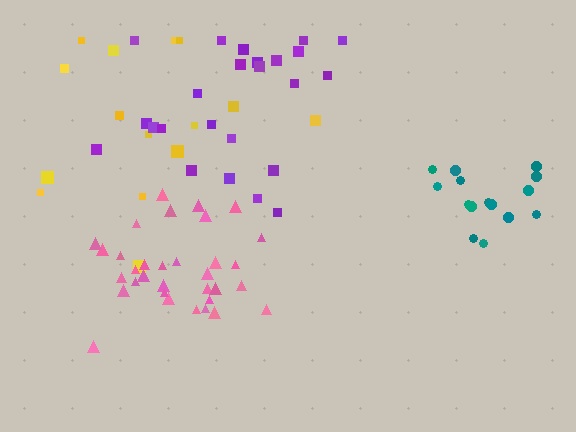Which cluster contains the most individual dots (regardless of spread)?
Pink (33).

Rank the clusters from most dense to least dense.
teal, pink, purple, yellow.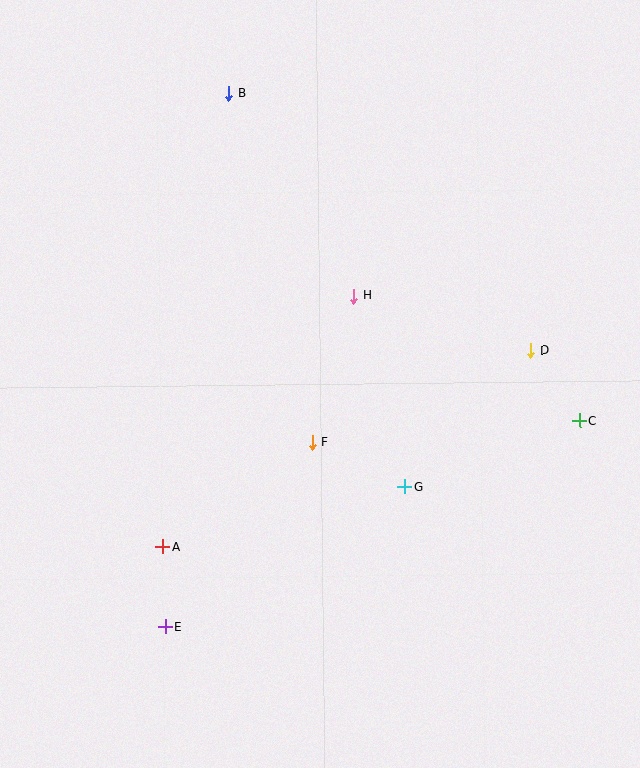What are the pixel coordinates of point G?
Point G is at (405, 487).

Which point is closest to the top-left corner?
Point B is closest to the top-left corner.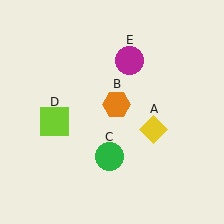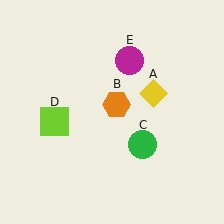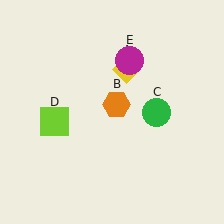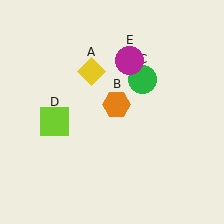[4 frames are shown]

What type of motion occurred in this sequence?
The yellow diamond (object A), green circle (object C) rotated counterclockwise around the center of the scene.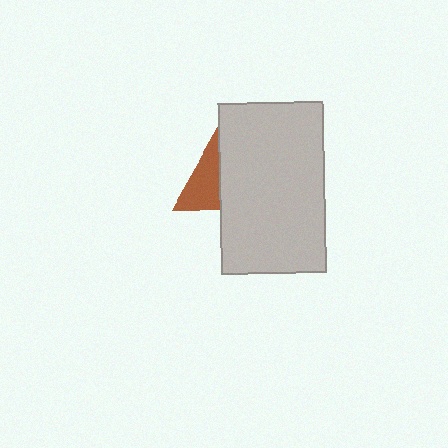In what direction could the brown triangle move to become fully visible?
The brown triangle could move left. That would shift it out from behind the light gray rectangle entirely.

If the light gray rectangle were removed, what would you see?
You would see the complete brown triangle.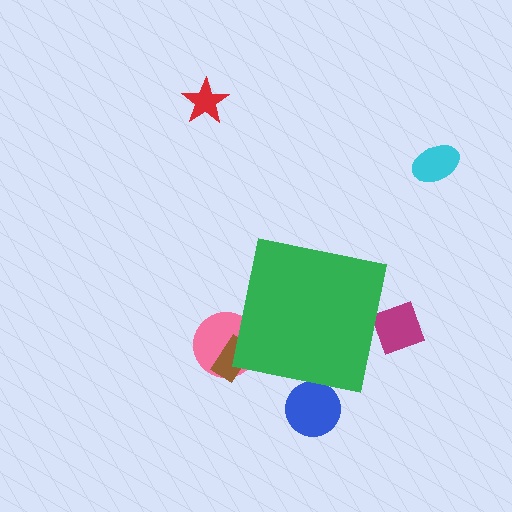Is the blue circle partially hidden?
Yes, the blue circle is partially hidden behind the green square.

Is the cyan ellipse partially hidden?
No, the cyan ellipse is fully visible.